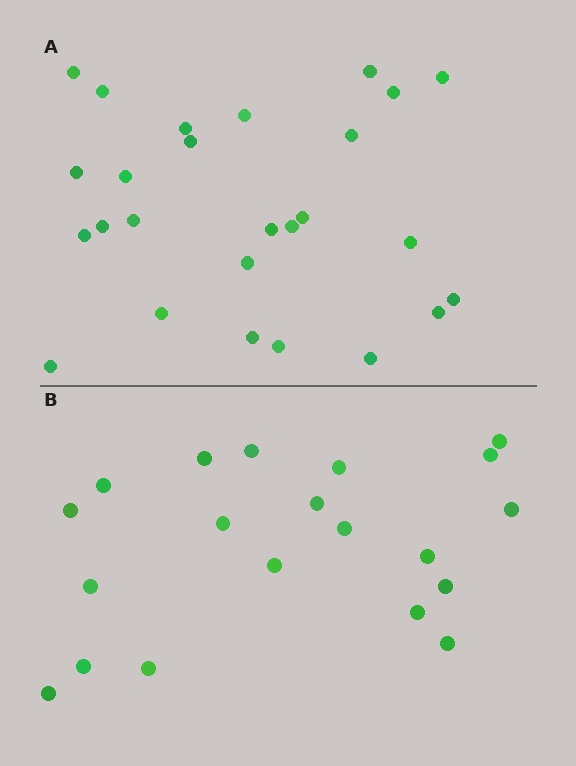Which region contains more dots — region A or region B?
Region A (the top region) has more dots.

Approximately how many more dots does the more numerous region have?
Region A has about 6 more dots than region B.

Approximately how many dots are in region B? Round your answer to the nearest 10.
About 20 dots.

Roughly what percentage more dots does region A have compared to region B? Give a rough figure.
About 30% more.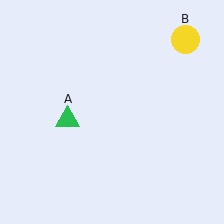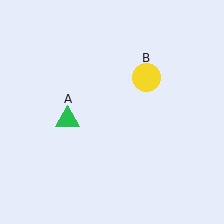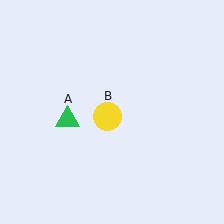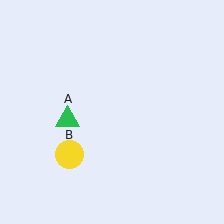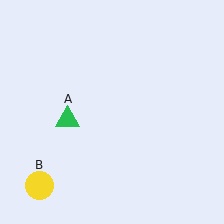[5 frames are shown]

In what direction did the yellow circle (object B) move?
The yellow circle (object B) moved down and to the left.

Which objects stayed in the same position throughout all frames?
Green triangle (object A) remained stationary.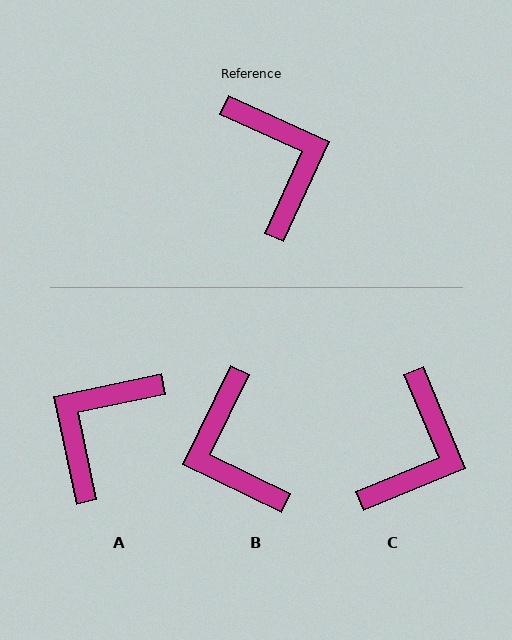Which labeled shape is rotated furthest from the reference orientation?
B, about 178 degrees away.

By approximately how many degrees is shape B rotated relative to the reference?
Approximately 178 degrees counter-clockwise.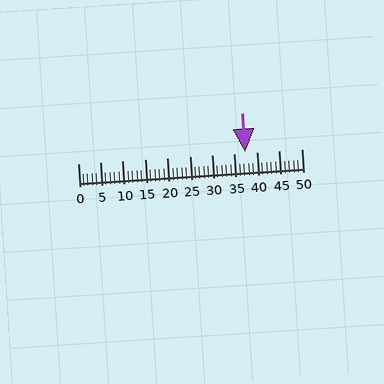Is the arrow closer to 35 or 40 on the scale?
The arrow is closer to 35.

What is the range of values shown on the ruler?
The ruler shows values from 0 to 50.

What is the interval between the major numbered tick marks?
The major tick marks are spaced 5 units apart.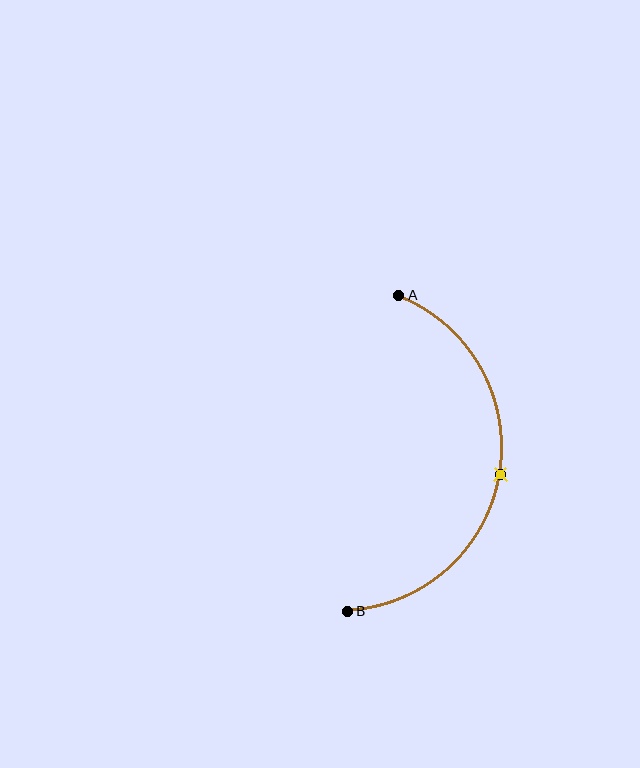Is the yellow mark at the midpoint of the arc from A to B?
Yes. The yellow mark lies on the arc at equal arc-length from both A and B — it is the arc midpoint.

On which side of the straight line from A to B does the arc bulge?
The arc bulges to the right of the straight line connecting A and B.